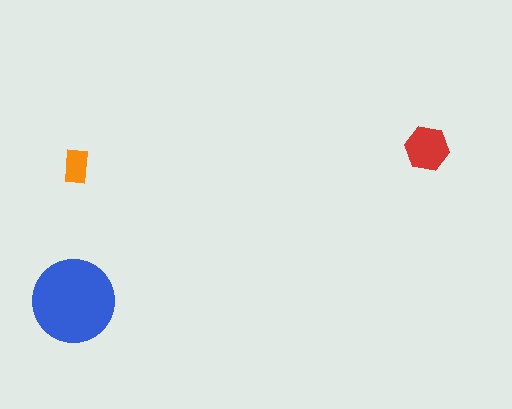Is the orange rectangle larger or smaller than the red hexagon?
Smaller.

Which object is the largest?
The blue circle.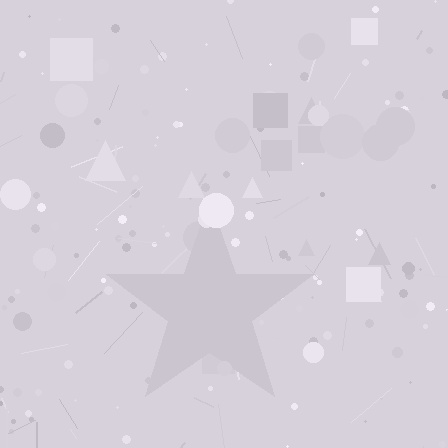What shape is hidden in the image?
A star is hidden in the image.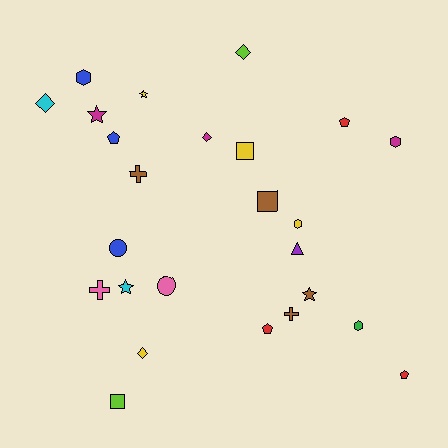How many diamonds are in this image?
There are 4 diamonds.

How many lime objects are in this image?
There are 2 lime objects.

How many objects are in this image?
There are 25 objects.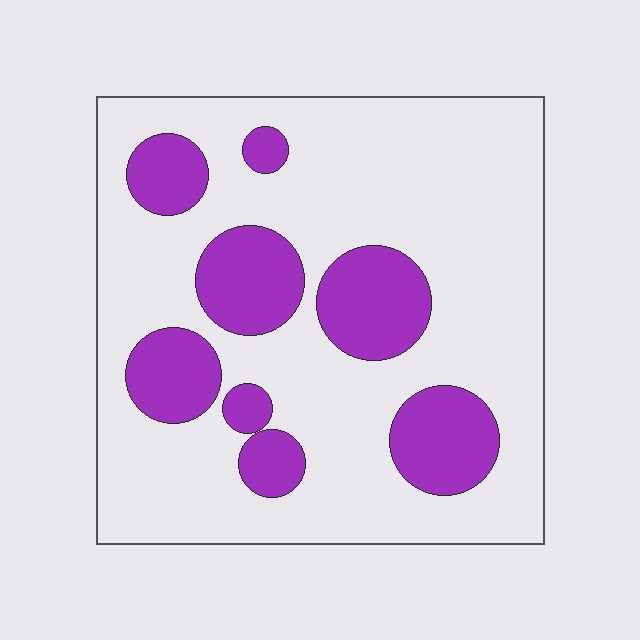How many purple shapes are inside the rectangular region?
8.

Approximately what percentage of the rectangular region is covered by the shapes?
Approximately 25%.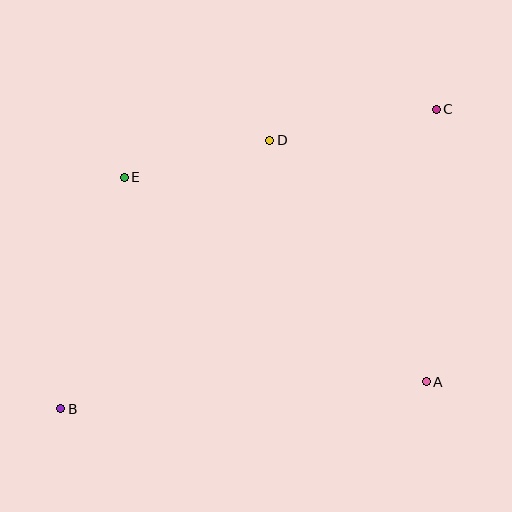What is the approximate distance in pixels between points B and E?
The distance between B and E is approximately 240 pixels.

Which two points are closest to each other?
Points D and E are closest to each other.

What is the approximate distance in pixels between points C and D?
The distance between C and D is approximately 169 pixels.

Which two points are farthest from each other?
Points B and C are farthest from each other.